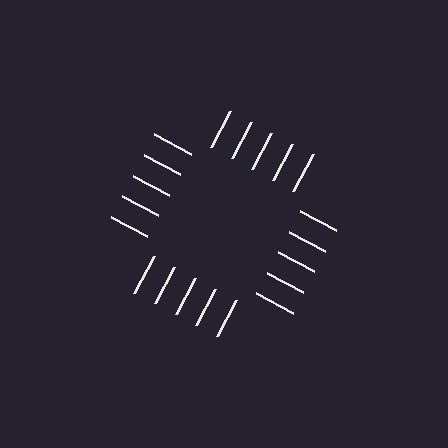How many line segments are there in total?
20 — 5 along each of the 4 edges.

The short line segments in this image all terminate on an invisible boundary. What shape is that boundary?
An illusory square — the line segments terminate on its edges but no continuous stroke is drawn.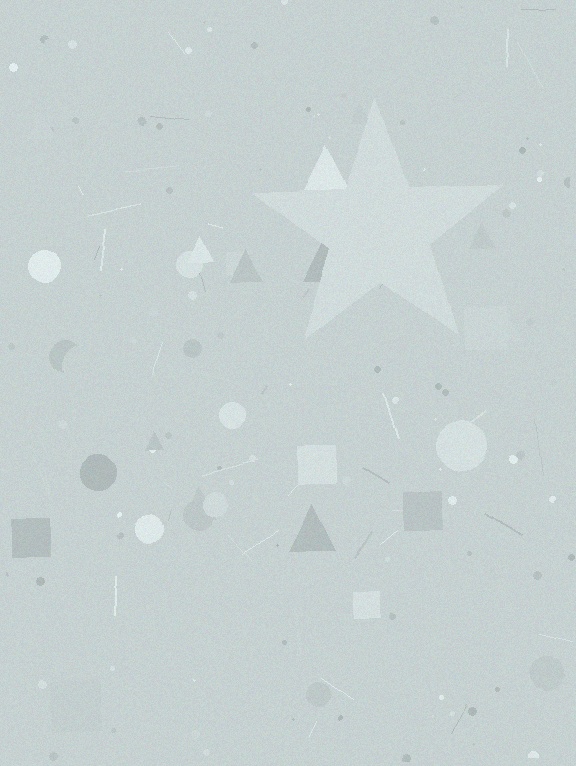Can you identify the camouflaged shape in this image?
The camouflaged shape is a star.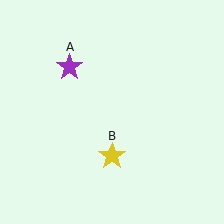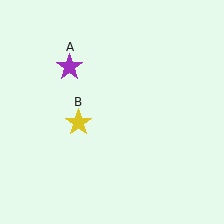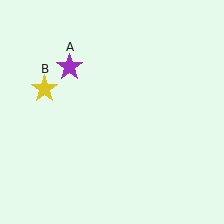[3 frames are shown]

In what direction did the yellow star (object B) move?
The yellow star (object B) moved up and to the left.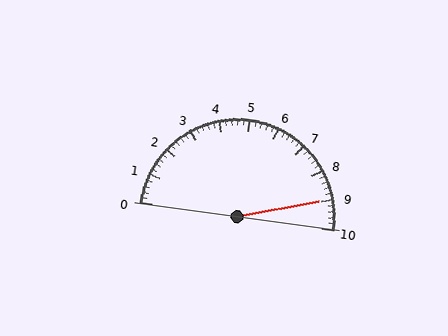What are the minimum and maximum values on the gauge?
The gauge ranges from 0 to 10.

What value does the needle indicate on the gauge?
The needle indicates approximately 9.0.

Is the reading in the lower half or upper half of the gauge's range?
The reading is in the upper half of the range (0 to 10).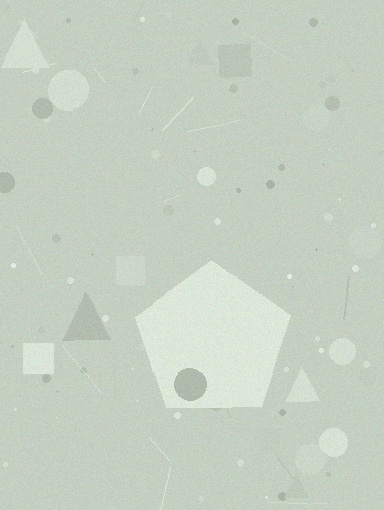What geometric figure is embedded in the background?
A pentagon is embedded in the background.